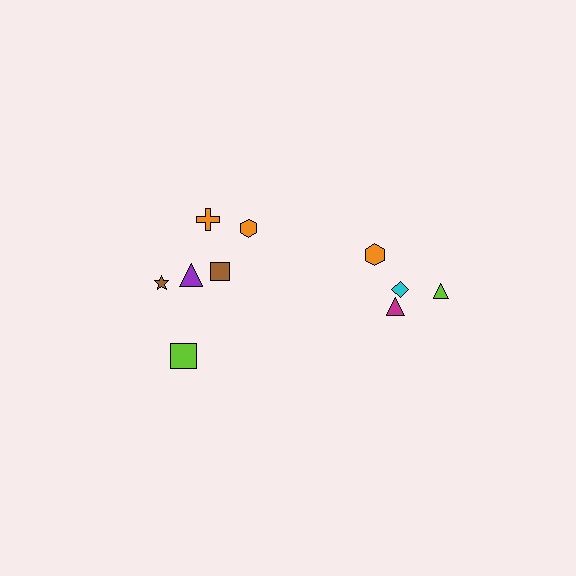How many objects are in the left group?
There are 6 objects.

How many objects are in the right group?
There are 4 objects.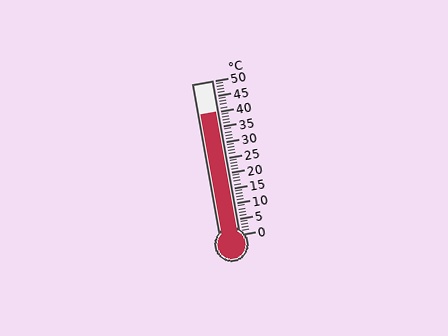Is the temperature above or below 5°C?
The temperature is above 5°C.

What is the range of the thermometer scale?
The thermometer scale ranges from 0°C to 50°C.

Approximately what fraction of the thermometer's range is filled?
The thermometer is filled to approximately 80% of its range.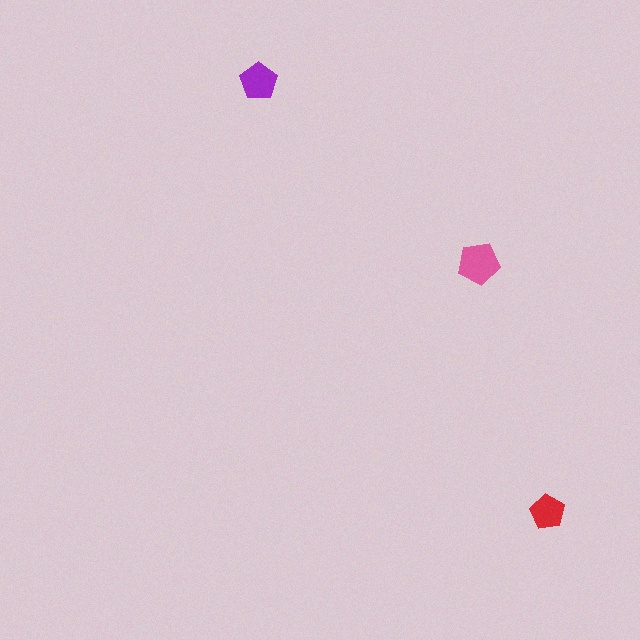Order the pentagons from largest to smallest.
the pink one, the purple one, the red one.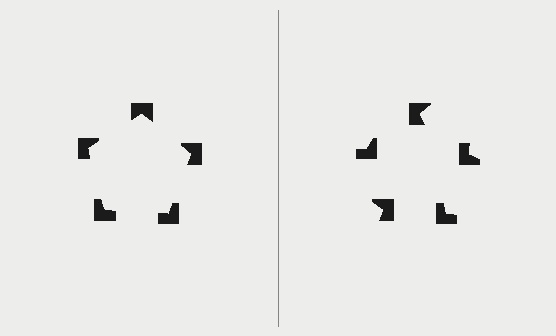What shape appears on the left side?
An illusory pentagon.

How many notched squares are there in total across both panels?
10 — 5 on each side.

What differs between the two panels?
The notched squares are positioned identically on both sides; only the wedge orientations differ. On the left they align to a pentagon; on the right they are misaligned.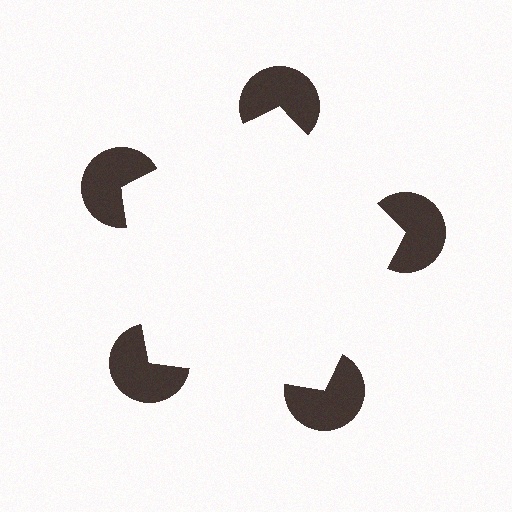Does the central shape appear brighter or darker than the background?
It typically appears slightly brighter than the background, even though no actual brightness change is drawn.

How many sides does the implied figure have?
5 sides.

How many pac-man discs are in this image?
There are 5 — one at each vertex of the illusory pentagon.